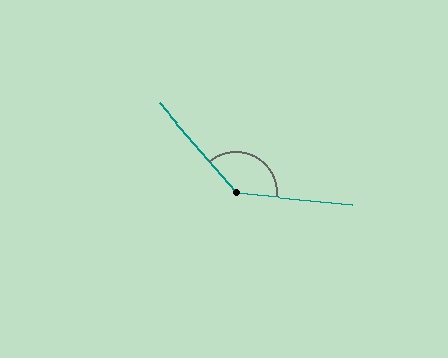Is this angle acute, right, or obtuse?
It is obtuse.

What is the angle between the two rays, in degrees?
Approximately 136 degrees.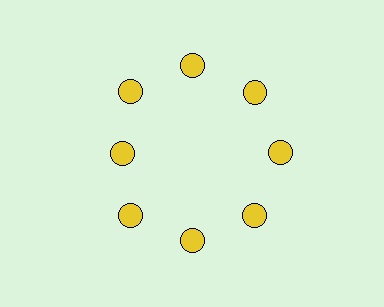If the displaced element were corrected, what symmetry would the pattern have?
It would have 8-fold rotational symmetry — the pattern would map onto itself every 45 degrees.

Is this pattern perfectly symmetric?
No. The 8 yellow circles are arranged in a ring, but one element near the 9 o'clock position is pulled inward toward the center, breaking the 8-fold rotational symmetry.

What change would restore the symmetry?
The symmetry would be restored by moving it outward, back onto the ring so that all 8 circles sit at equal angles and equal distance from the center.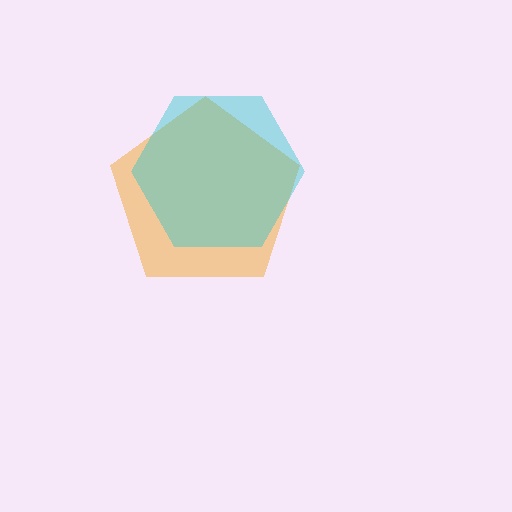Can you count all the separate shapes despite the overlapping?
Yes, there are 2 separate shapes.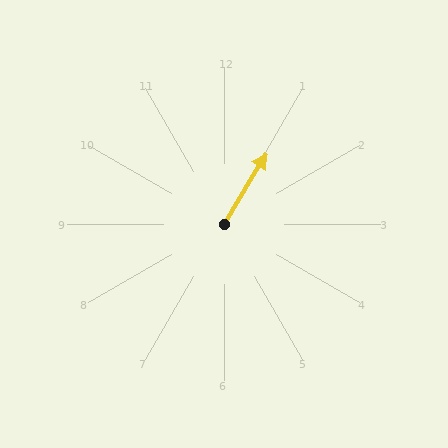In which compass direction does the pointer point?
Northeast.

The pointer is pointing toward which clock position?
Roughly 1 o'clock.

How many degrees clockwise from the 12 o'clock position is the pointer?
Approximately 31 degrees.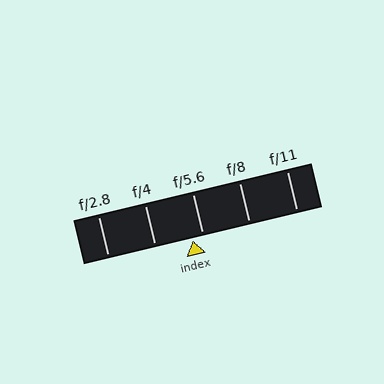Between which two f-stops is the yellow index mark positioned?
The index mark is between f/4 and f/5.6.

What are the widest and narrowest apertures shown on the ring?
The widest aperture shown is f/2.8 and the narrowest is f/11.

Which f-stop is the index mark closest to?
The index mark is closest to f/5.6.